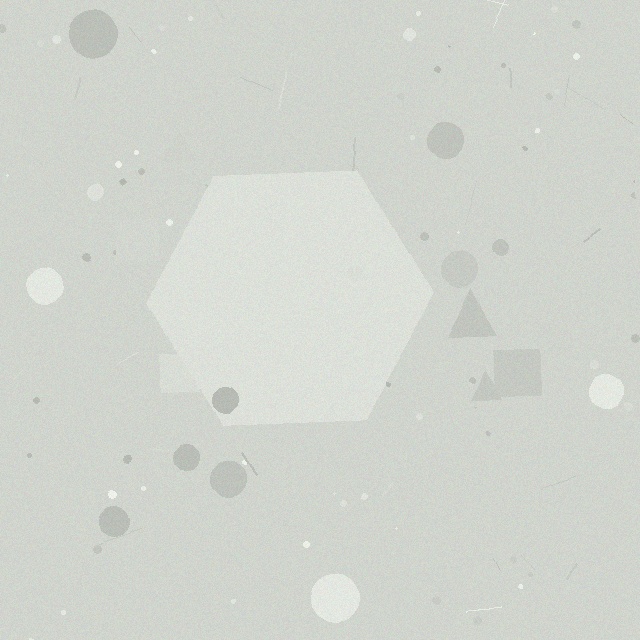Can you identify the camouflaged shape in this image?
The camouflaged shape is a hexagon.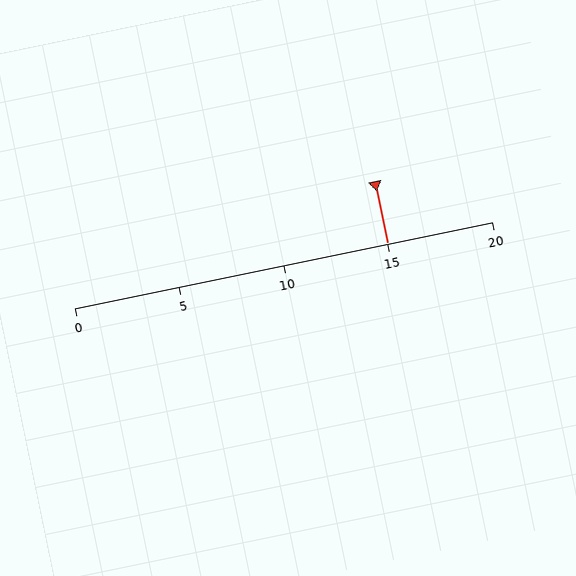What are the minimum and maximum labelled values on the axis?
The axis runs from 0 to 20.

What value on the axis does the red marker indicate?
The marker indicates approximately 15.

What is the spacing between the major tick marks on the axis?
The major ticks are spaced 5 apart.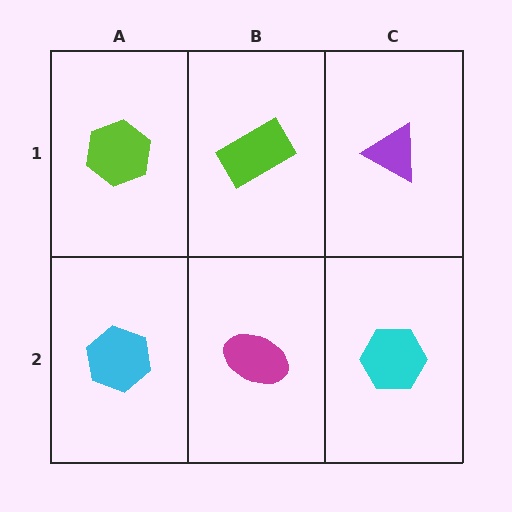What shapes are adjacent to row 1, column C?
A cyan hexagon (row 2, column C), a lime rectangle (row 1, column B).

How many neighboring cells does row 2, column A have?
2.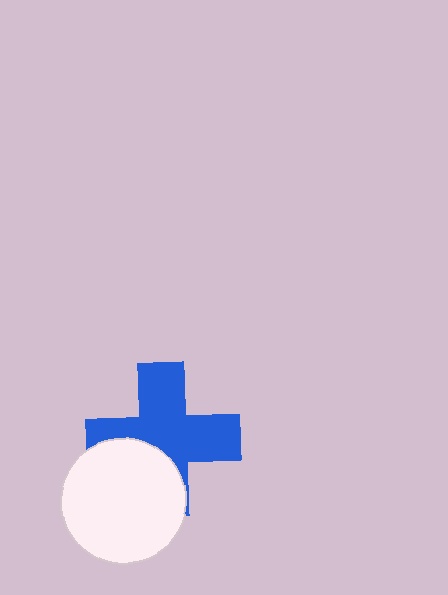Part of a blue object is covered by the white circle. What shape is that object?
It is a cross.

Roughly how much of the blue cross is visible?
Most of it is visible (roughly 67%).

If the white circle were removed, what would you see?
You would see the complete blue cross.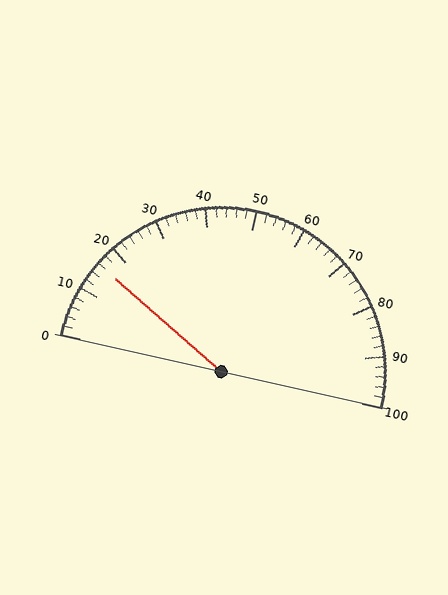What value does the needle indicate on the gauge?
The needle indicates approximately 16.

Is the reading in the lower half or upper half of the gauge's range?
The reading is in the lower half of the range (0 to 100).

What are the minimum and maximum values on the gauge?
The gauge ranges from 0 to 100.